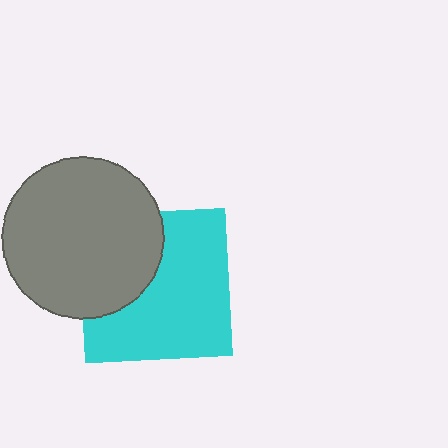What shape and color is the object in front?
The object in front is a gray circle.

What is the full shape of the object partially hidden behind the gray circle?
The partially hidden object is a cyan square.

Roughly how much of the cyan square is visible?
Most of it is visible (roughly 65%).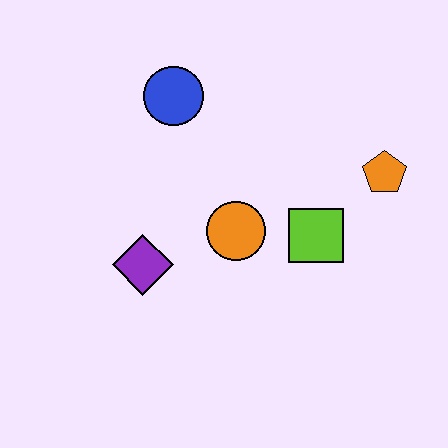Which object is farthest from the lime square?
The blue circle is farthest from the lime square.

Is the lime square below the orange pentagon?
Yes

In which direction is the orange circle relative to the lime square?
The orange circle is to the left of the lime square.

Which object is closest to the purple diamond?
The orange circle is closest to the purple diamond.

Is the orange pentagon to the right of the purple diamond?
Yes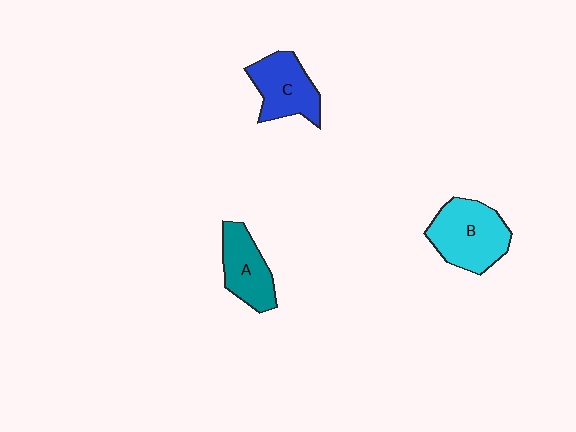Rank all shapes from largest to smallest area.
From largest to smallest: B (cyan), C (blue), A (teal).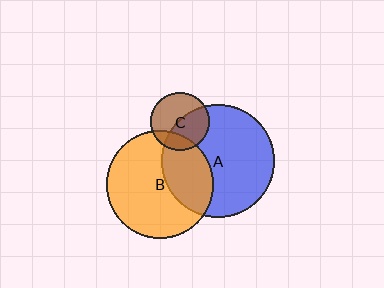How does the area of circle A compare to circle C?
Approximately 3.7 times.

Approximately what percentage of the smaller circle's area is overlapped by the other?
Approximately 50%.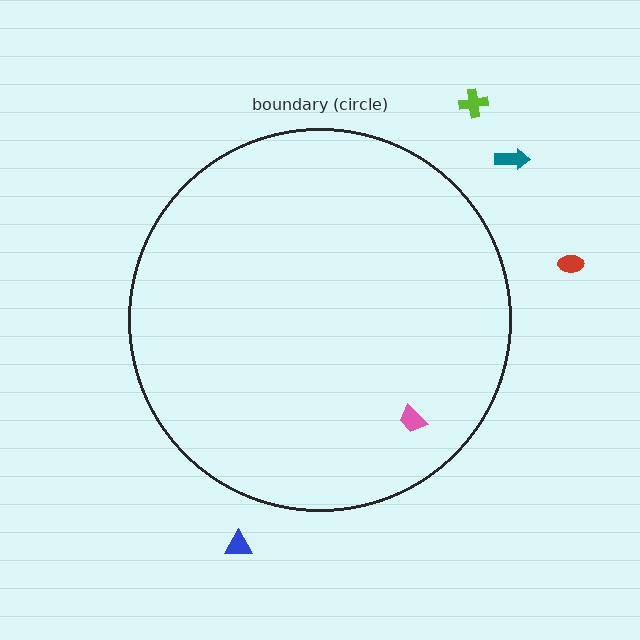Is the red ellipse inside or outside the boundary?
Outside.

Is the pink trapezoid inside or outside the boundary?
Inside.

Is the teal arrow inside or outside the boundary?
Outside.